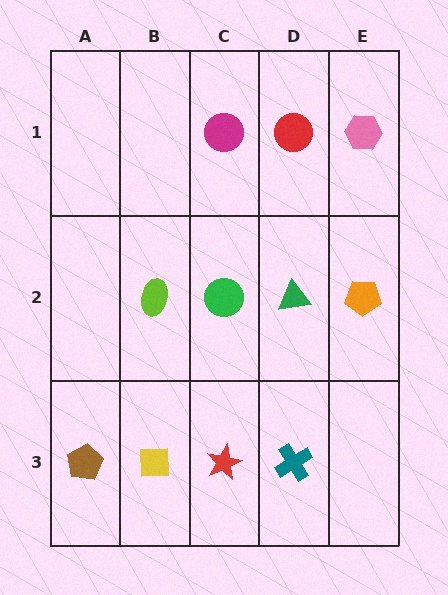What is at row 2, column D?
A green triangle.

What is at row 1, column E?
A pink hexagon.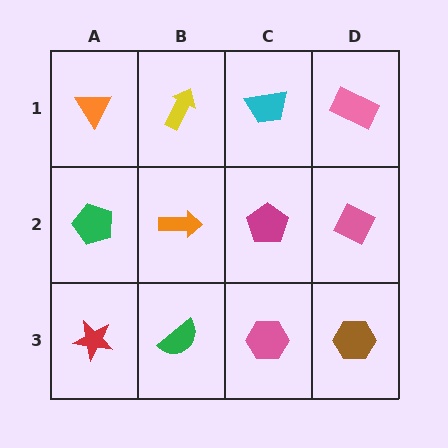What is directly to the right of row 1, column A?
A yellow arrow.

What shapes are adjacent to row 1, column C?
A magenta pentagon (row 2, column C), a yellow arrow (row 1, column B), a pink rectangle (row 1, column D).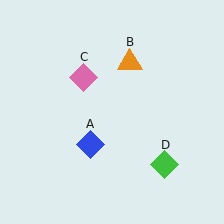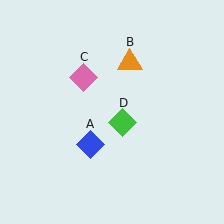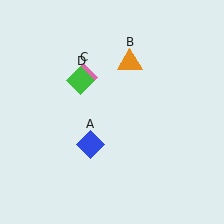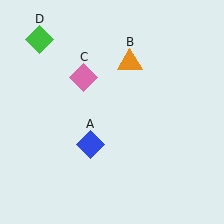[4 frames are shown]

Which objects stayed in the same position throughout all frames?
Blue diamond (object A) and orange triangle (object B) and pink diamond (object C) remained stationary.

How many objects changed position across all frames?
1 object changed position: green diamond (object D).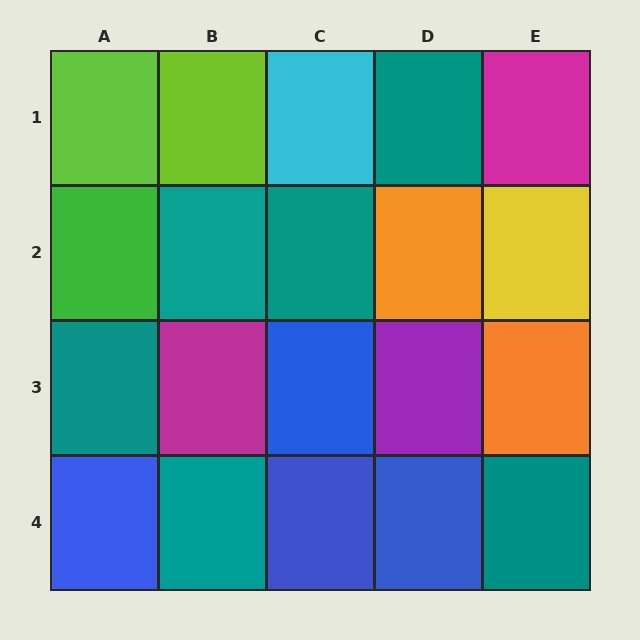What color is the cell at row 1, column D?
Teal.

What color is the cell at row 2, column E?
Yellow.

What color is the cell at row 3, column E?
Orange.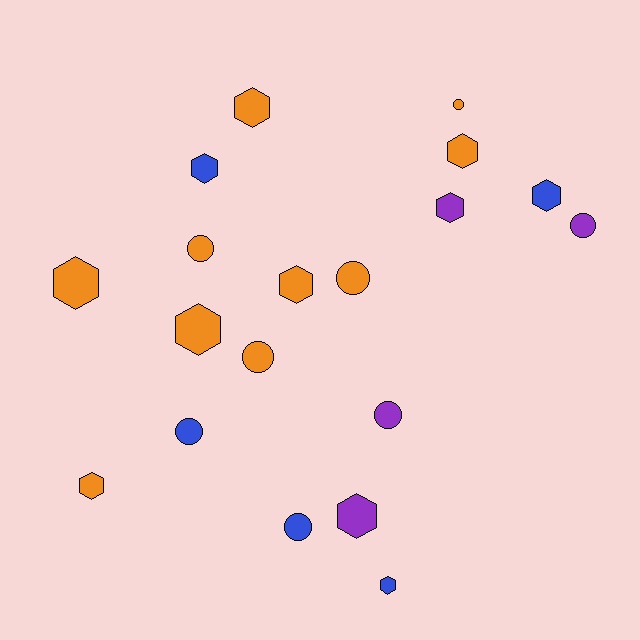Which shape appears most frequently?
Hexagon, with 11 objects.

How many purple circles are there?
There are 2 purple circles.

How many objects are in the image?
There are 19 objects.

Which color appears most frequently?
Orange, with 10 objects.